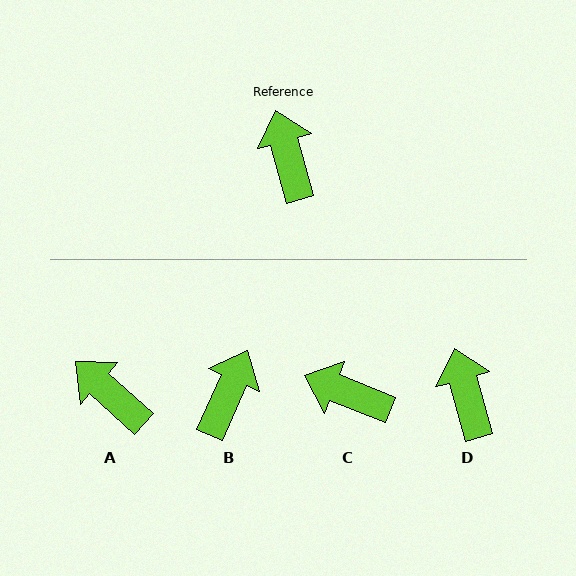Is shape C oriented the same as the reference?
No, it is off by about 53 degrees.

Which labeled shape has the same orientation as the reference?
D.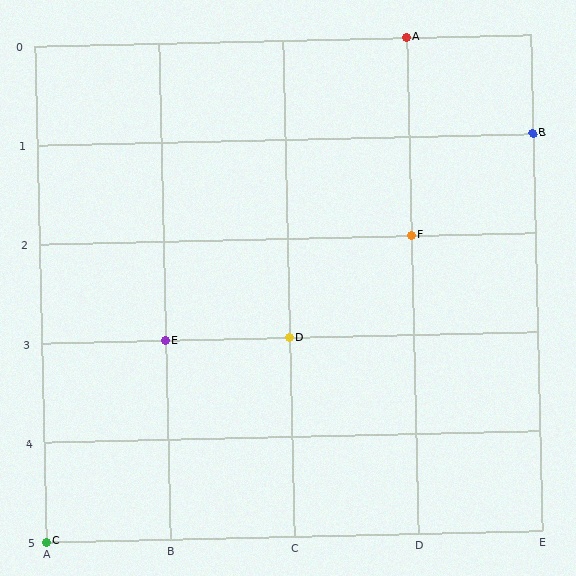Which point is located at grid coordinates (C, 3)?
Point D is at (C, 3).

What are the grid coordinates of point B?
Point B is at grid coordinates (E, 1).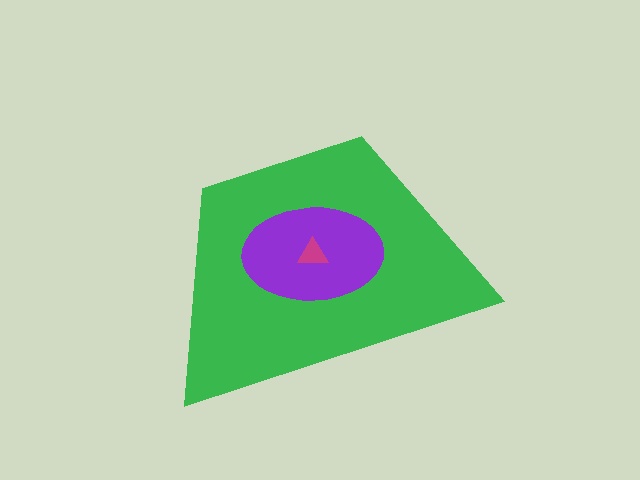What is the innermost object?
The magenta triangle.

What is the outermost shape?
The green trapezoid.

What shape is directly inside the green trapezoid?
The purple ellipse.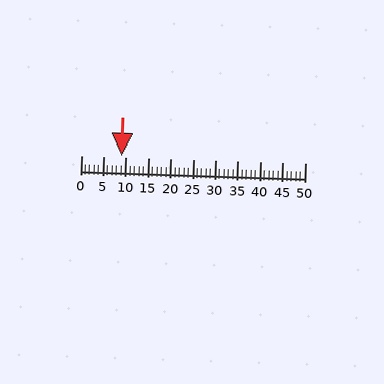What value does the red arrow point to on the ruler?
The red arrow points to approximately 9.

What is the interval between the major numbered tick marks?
The major tick marks are spaced 5 units apart.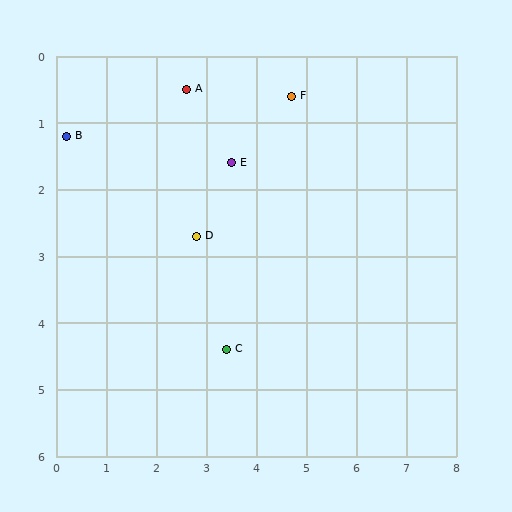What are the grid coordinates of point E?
Point E is at approximately (3.5, 1.6).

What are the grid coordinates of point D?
Point D is at approximately (2.8, 2.7).